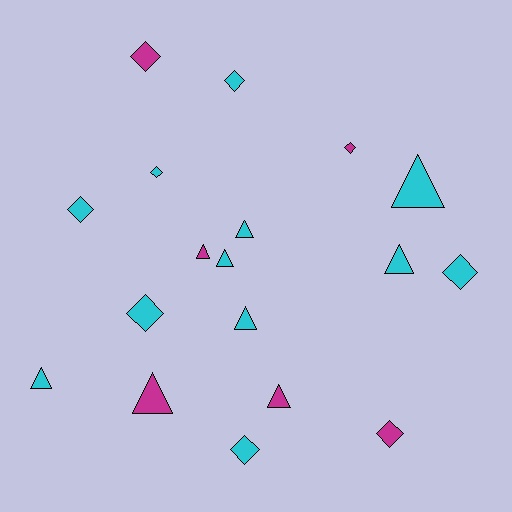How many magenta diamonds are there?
There are 3 magenta diamonds.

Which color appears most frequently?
Cyan, with 12 objects.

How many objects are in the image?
There are 18 objects.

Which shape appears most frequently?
Diamond, with 9 objects.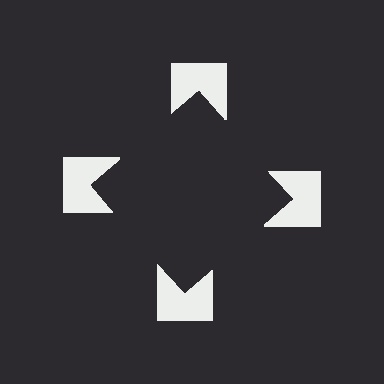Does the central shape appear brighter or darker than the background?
It typically appears slightly darker than the background, even though no actual brightness change is drawn.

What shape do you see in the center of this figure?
An illusory square — its edges are inferred from the aligned wedge cuts in the notched squares, not physically drawn.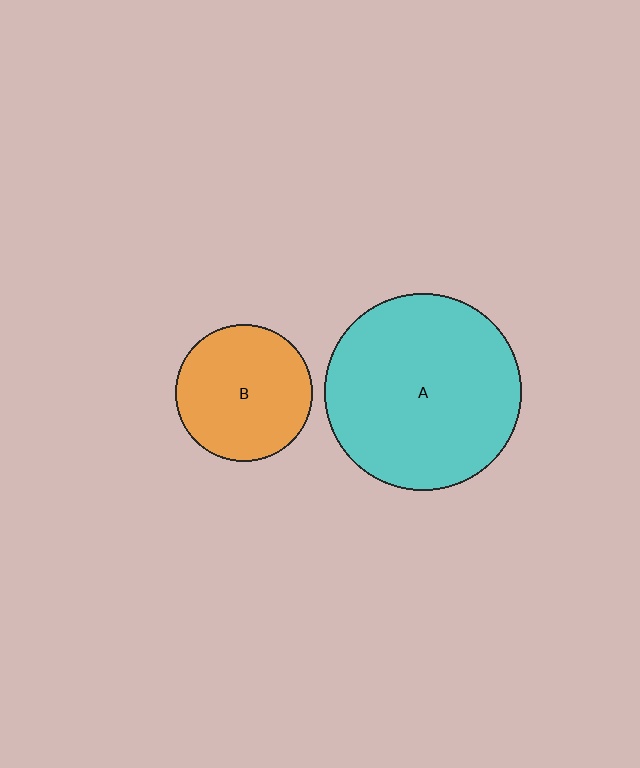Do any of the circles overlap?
No, none of the circles overlap.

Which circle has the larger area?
Circle A (cyan).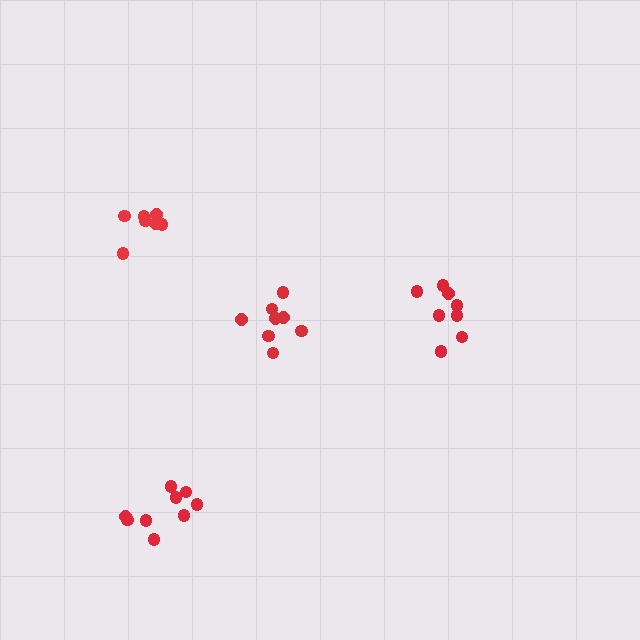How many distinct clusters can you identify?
There are 4 distinct clusters.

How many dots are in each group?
Group 1: 7 dots, Group 2: 8 dots, Group 3: 8 dots, Group 4: 9 dots (32 total).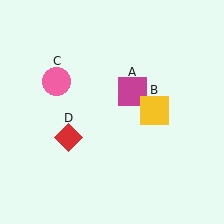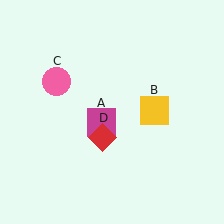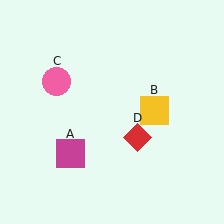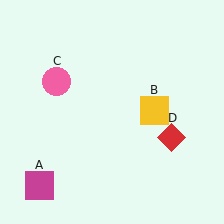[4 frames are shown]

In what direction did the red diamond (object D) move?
The red diamond (object D) moved right.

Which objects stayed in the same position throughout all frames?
Yellow square (object B) and pink circle (object C) remained stationary.